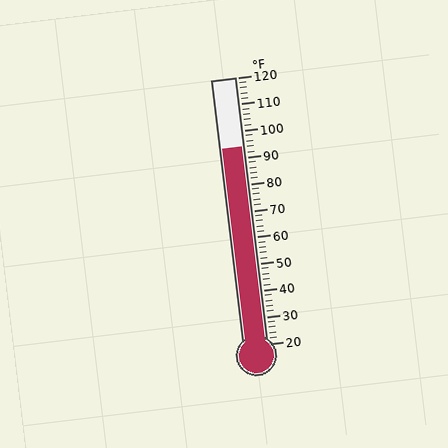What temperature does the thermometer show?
The thermometer shows approximately 94°F.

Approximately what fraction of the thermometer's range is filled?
The thermometer is filled to approximately 75% of its range.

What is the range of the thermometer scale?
The thermometer scale ranges from 20°F to 120°F.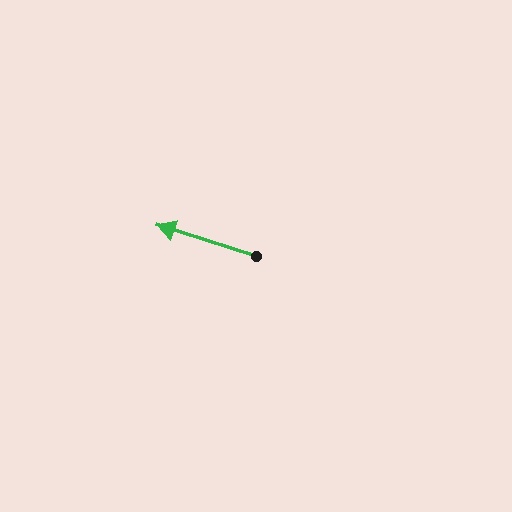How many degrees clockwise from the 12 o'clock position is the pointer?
Approximately 288 degrees.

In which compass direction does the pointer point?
West.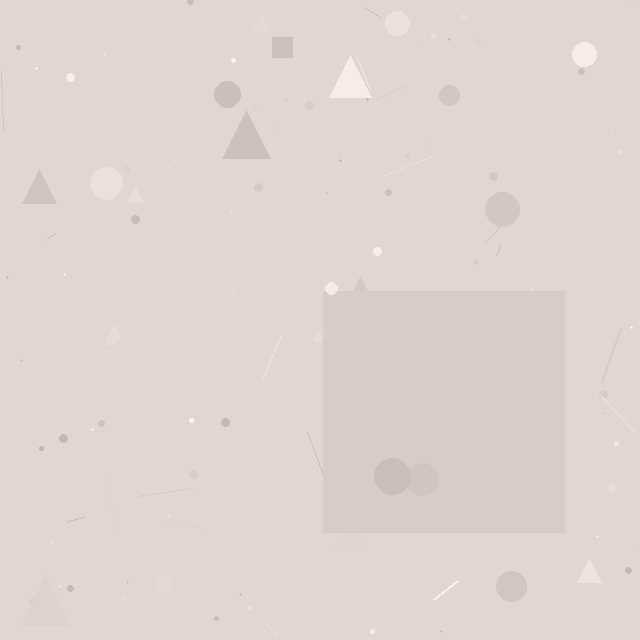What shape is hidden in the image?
A square is hidden in the image.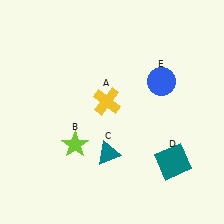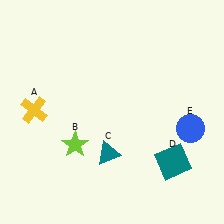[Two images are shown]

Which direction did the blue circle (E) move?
The blue circle (E) moved down.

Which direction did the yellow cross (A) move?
The yellow cross (A) moved left.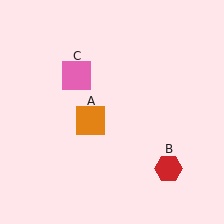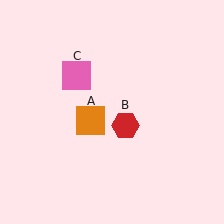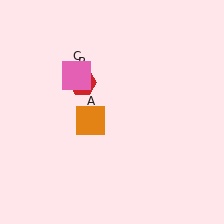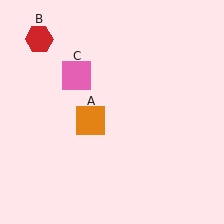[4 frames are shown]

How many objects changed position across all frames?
1 object changed position: red hexagon (object B).